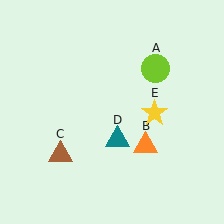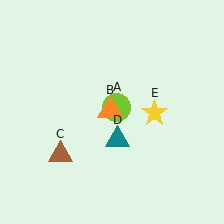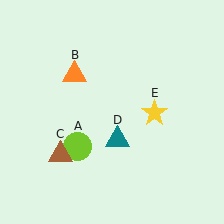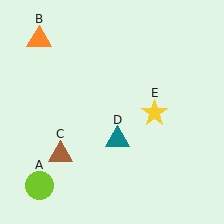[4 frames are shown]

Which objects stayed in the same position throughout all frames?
Brown triangle (object C) and teal triangle (object D) and yellow star (object E) remained stationary.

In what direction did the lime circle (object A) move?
The lime circle (object A) moved down and to the left.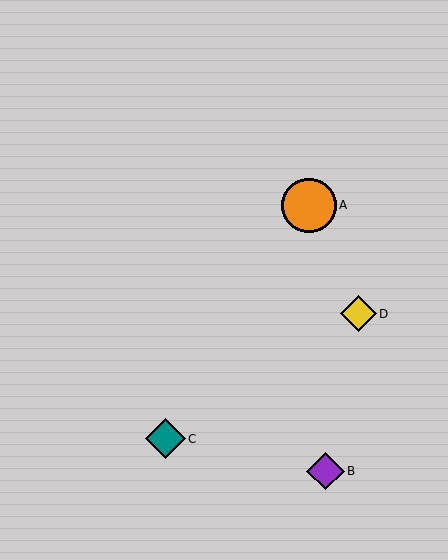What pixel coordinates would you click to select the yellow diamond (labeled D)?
Click at (358, 314) to select the yellow diamond D.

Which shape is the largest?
The orange circle (labeled A) is the largest.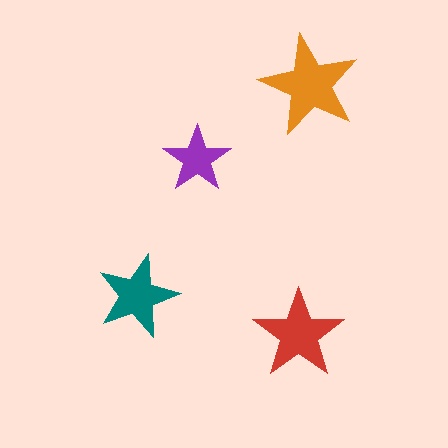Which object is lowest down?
The red star is bottommost.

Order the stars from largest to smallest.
the orange one, the red one, the teal one, the purple one.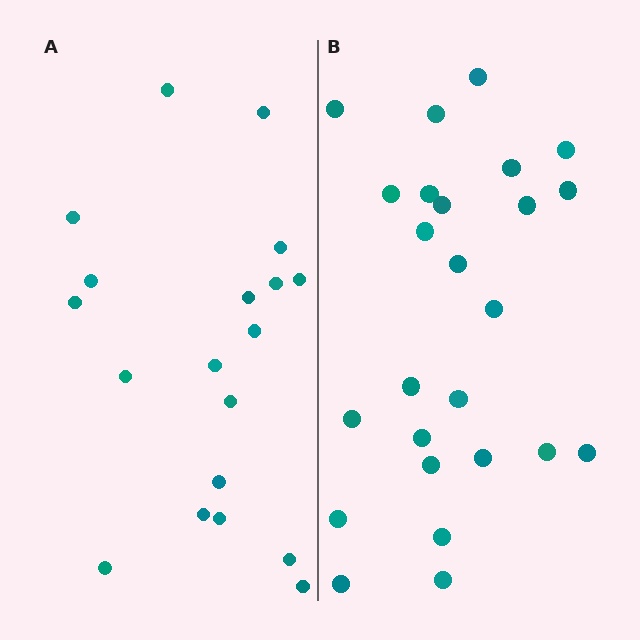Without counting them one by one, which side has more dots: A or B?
Region B (the right region) has more dots.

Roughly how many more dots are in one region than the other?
Region B has about 6 more dots than region A.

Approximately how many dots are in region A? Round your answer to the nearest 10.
About 20 dots. (The exact count is 19, which rounds to 20.)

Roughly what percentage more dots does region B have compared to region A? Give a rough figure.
About 30% more.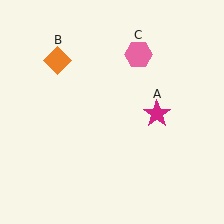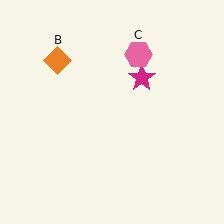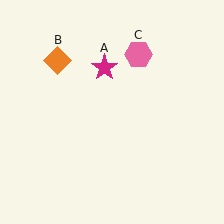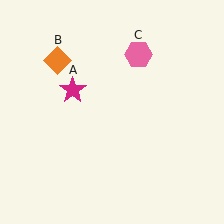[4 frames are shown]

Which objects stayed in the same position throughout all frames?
Orange diamond (object B) and pink hexagon (object C) remained stationary.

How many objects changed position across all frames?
1 object changed position: magenta star (object A).